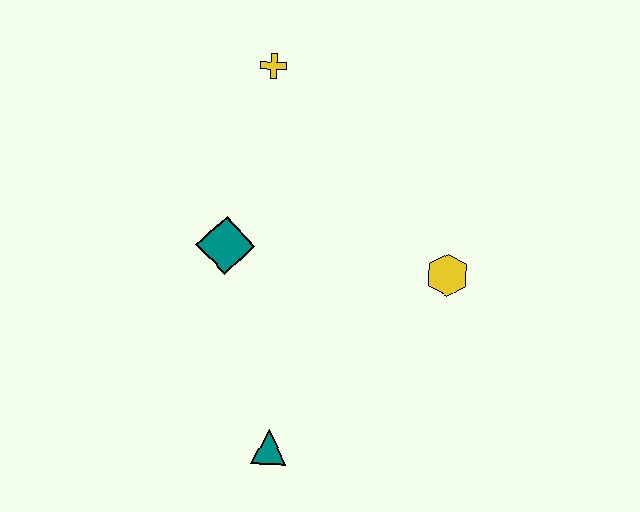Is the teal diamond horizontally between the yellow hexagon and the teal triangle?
No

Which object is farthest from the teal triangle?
The yellow cross is farthest from the teal triangle.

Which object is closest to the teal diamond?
The yellow cross is closest to the teal diamond.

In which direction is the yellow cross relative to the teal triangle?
The yellow cross is above the teal triangle.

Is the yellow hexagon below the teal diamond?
Yes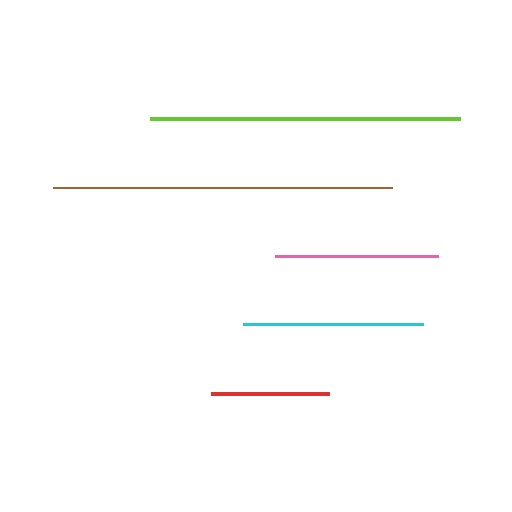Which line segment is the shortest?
The red line is the shortest at approximately 118 pixels.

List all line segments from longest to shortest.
From longest to shortest: brown, lime, cyan, pink, red.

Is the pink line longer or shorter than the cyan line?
The cyan line is longer than the pink line.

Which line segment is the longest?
The brown line is the longest at approximately 340 pixels.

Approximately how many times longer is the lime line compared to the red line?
The lime line is approximately 2.6 times the length of the red line.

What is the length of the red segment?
The red segment is approximately 118 pixels long.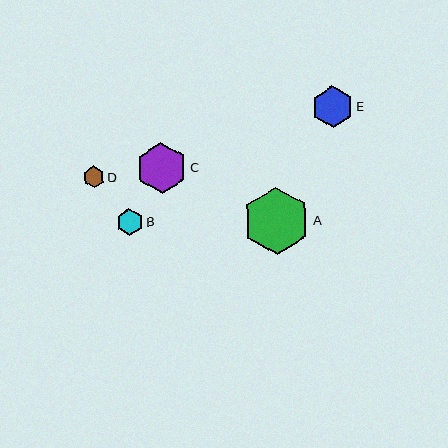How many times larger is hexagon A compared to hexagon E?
Hexagon A is approximately 1.6 times the size of hexagon E.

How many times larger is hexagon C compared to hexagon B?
Hexagon C is approximately 1.9 times the size of hexagon B.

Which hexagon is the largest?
Hexagon A is the largest with a size of approximately 67 pixels.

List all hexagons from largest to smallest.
From largest to smallest: A, C, E, B, D.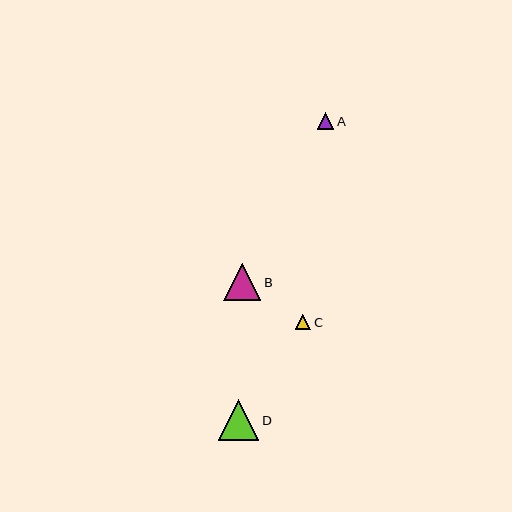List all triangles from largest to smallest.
From largest to smallest: D, B, A, C.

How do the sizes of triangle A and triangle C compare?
Triangle A and triangle C are approximately the same size.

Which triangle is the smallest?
Triangle C is the smallest with a size of approximately 15 pixels.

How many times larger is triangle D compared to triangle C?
Triangle D is approximately 2.7 times the size of triangle C.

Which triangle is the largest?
Triangle D is the largest with a size of approximately 40 pixels.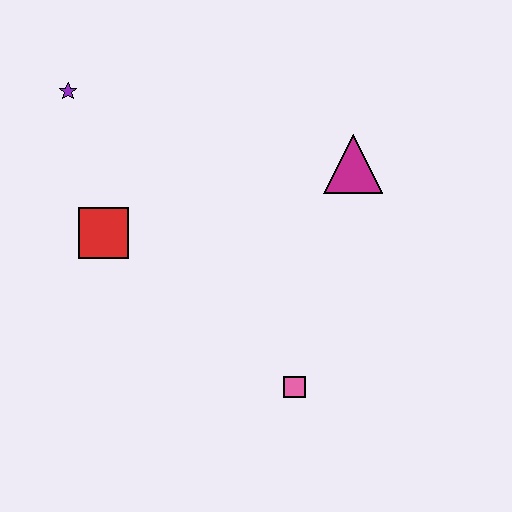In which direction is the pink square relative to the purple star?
The pink square is below the purple star.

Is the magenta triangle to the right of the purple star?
Yes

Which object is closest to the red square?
The purple star is closest to the red square.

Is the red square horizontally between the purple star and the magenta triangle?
Yes